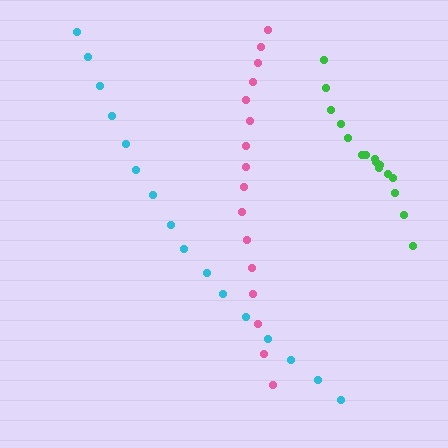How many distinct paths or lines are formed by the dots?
There are 3 distinct paths.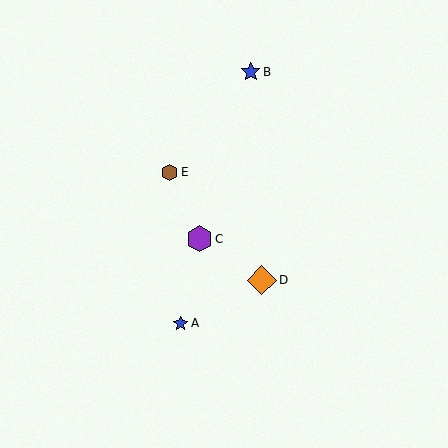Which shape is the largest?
The orange diamond (labeled D) is the largest.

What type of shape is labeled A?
Shape A is a blue star.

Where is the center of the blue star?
The center of the blue star is at (251, 72).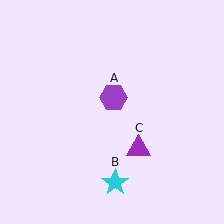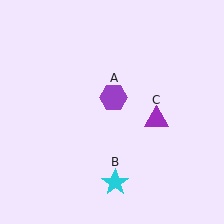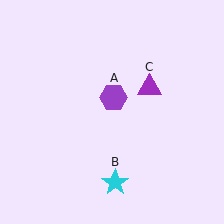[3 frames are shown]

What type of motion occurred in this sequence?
The purple triangle (object C) rotated counterclockwise around the center of the scene.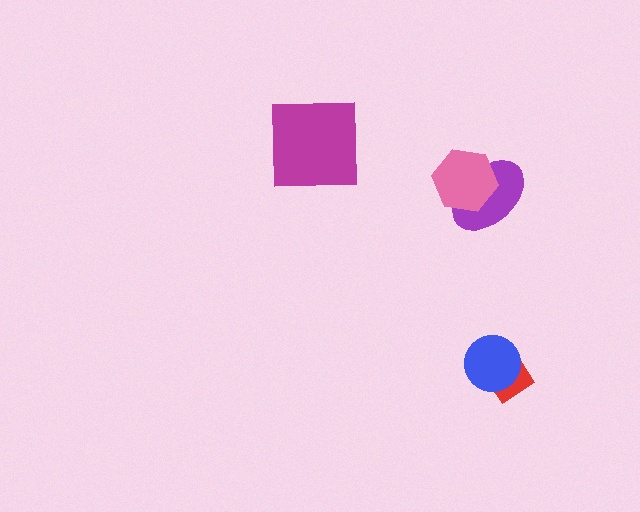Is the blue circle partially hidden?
No, no other shape covers it.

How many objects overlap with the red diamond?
1 object overlaps with the red diamond.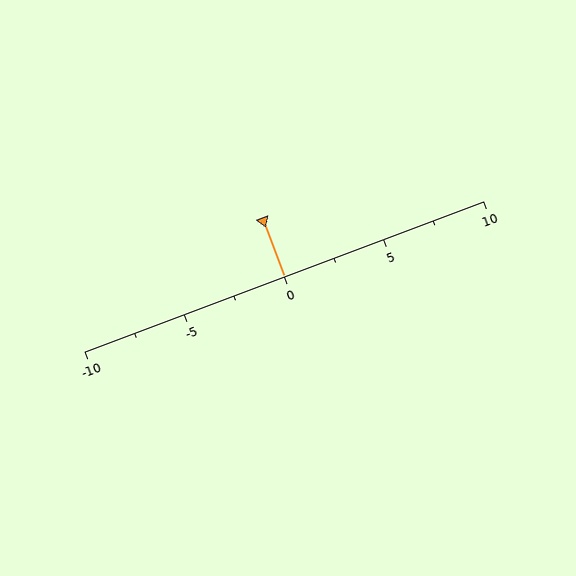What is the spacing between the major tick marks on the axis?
The major ticks are spaced 5 apart.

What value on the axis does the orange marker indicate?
The marker indicates approximately 0.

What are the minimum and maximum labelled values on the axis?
The axis runs from -10 to 10.